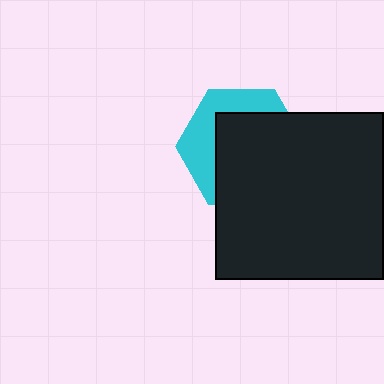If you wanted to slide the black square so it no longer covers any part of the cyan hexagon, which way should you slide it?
Slide it toward the lower-right — that is the most direct way to separate the two shapes.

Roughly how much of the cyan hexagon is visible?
A small part of it is visible (roughly 36%).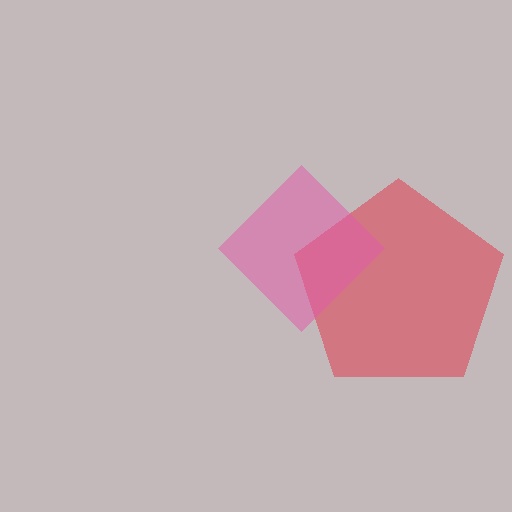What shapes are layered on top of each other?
The layered shapes are: a red pentagon, a pink diamond.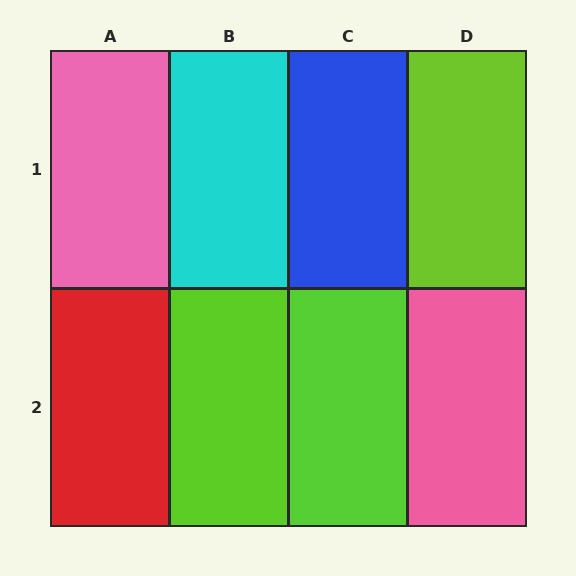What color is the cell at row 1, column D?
Lime.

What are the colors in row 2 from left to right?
Red, lime, lime, pink.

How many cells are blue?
1 cell is blue.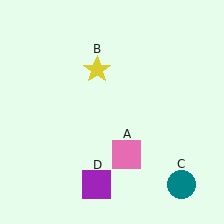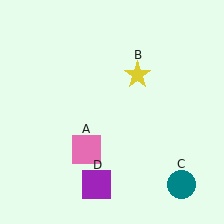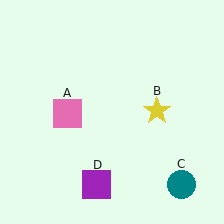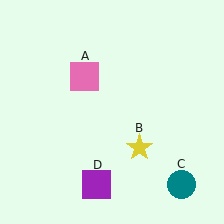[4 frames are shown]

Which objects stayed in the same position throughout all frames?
Teal circle (object C) and purple square (object D) remained stationary.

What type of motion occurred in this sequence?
The pink square (object A), yellow star (object B) rotated clockwise around the center of the scene.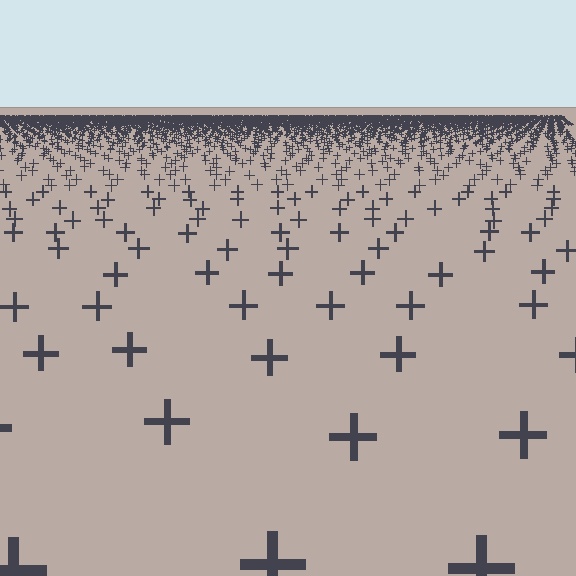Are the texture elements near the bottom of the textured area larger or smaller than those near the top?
Larger. Near the bottom, elements are closer to the viewer and appear at a bigger on-screen size.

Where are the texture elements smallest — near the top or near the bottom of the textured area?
Near the top.